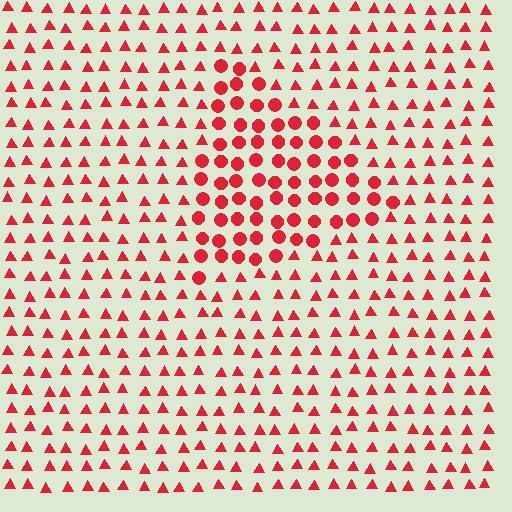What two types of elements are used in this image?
The image uses circles inside the triangle region and triangles outside it.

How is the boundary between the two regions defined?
The boundary is defined by a change in element shape: circles inside vs. triangles outside. All elements share the same color and spacing.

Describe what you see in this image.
The image is filled with small red elements arranged in a uniform grid. A triangle-shaped region contains circles, while the surrounding area contains triangles. The boundary is defined purely by the change in element shape.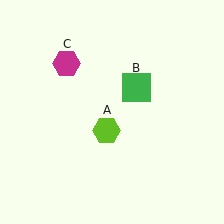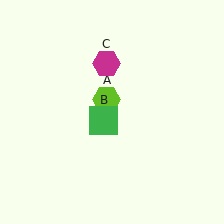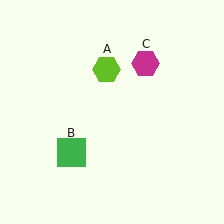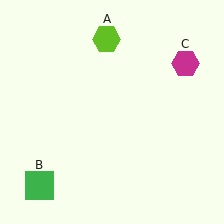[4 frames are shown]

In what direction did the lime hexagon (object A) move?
The lime hexagon (object A) moved up.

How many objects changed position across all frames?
3 objects changed position: lime hexagon (object A), green square (object B), magenta hexagon (object C).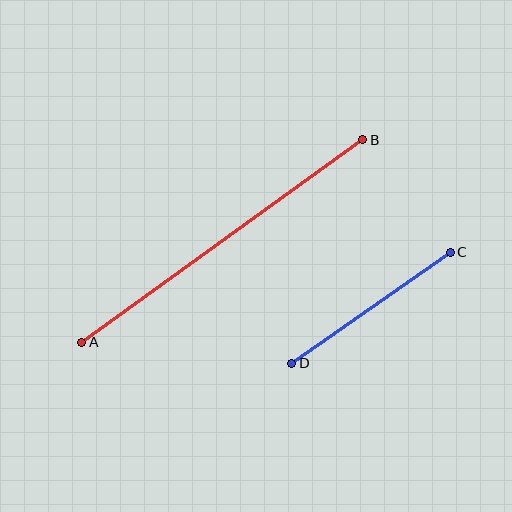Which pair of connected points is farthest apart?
Points A and B are farthest apart.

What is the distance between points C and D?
The distance is approximately 194 pixels.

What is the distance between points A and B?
The distance is approximately 346 pixels.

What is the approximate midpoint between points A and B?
The midpoint is at approximately (222, 241) pixels.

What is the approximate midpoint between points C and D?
The midpoint is at approximately (371, 308) pixels.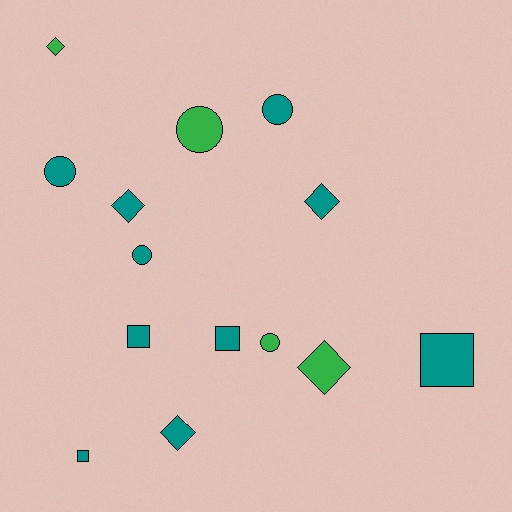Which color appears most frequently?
Teal, with 10 objects.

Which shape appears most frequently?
Diamond, with 5 objects.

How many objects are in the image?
There are 14 objects.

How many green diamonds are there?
There are 2 green diamonds.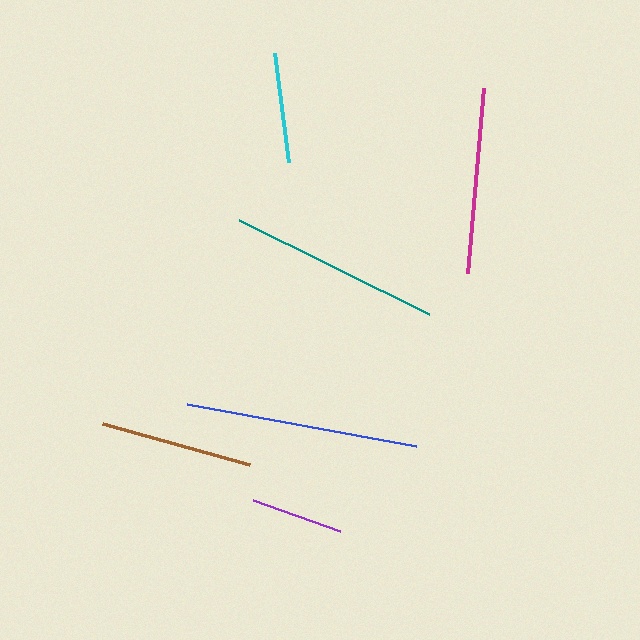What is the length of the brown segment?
The brown segment is approximately 153 pixels long.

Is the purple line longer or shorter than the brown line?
The brown line is longer than the purple line.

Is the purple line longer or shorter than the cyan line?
The cyan line is longer than the purple line.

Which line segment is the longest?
The blue line is the longest at approximately 233 pixels.